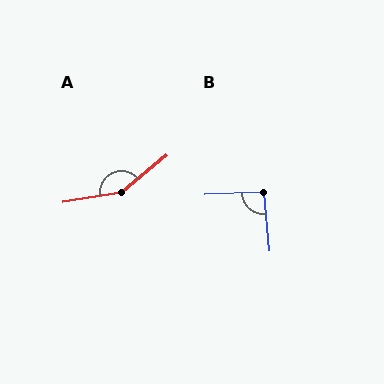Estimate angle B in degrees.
Approximately 93 degrees.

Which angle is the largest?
A, at approximately 150 degrees.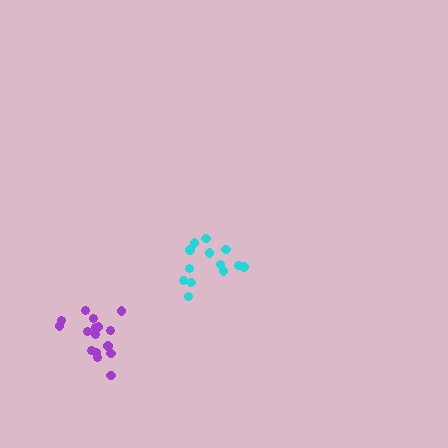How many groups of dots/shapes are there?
There are 2 groups.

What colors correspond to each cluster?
The clusters are colored: cyan, purple.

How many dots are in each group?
Group 1: 13 dots, Group 2: 16 dots (29 total).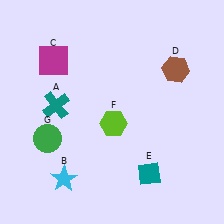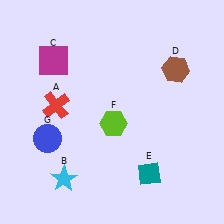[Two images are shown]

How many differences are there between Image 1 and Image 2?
There are 2 differences between the two images.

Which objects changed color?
A changed from teal to red. G changed from green to blue.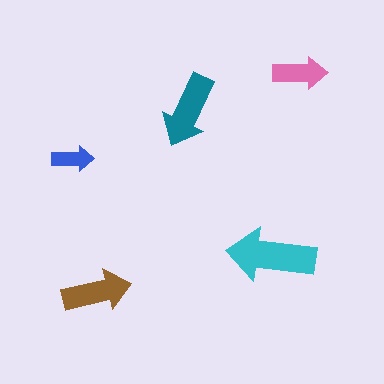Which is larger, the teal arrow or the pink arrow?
The teal one.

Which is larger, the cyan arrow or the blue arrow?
The cyan one.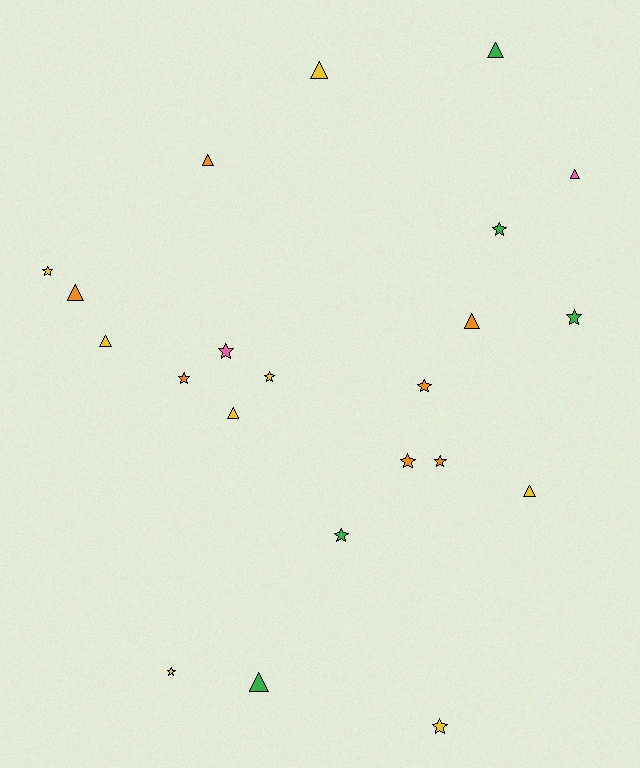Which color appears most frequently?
Yellow, with 8 objects.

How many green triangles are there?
There are 2 green triangles.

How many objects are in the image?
There are 22 objects.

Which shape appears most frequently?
Star, with 12 objects.